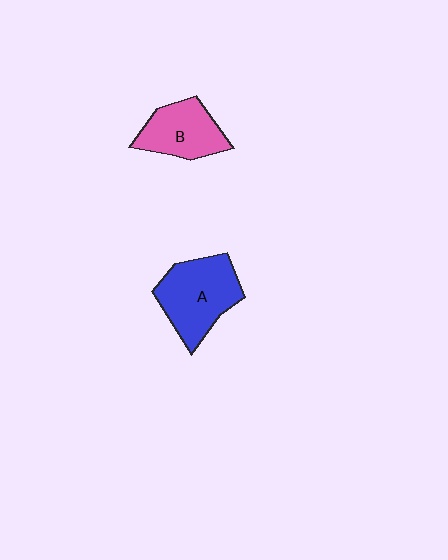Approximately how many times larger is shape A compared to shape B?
Approximately 1.3 times.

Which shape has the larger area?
Shape A (blue).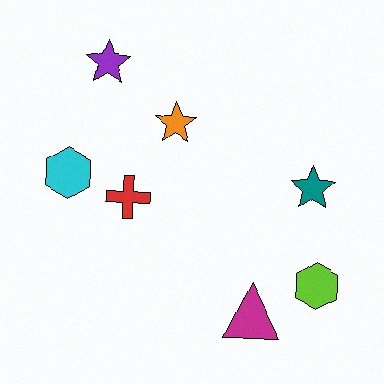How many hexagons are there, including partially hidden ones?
There are 2 hexagons.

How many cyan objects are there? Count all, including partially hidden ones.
There is 1 cyan object.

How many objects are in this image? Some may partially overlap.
There are 7 objects.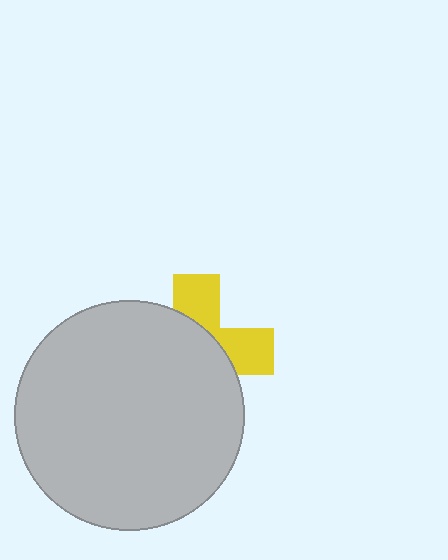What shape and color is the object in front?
The object in front is a light gray circle.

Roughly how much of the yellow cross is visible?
A small part of it is visible (roughly 37%).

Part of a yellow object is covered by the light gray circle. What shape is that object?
It is a cross.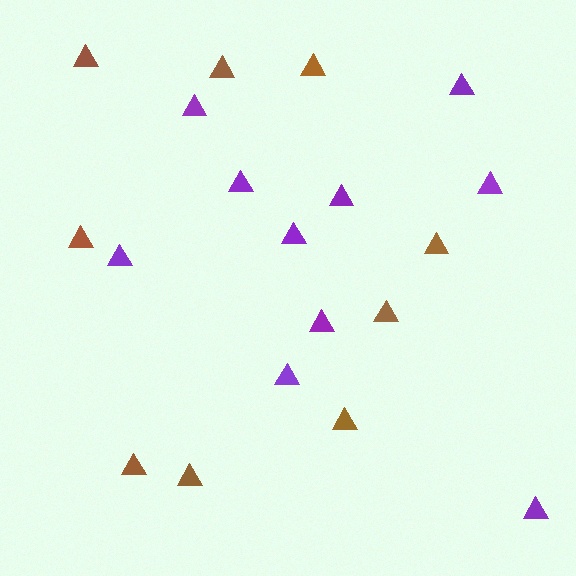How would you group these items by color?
There are 2 groups: one group of purple triangles (10) and one group of brown triangles (9).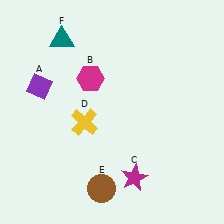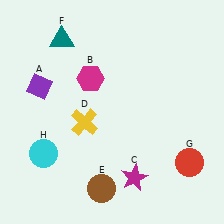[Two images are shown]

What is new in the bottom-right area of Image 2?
A red circle (G) was added in the bottom-right area of Image 2.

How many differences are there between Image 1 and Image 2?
There are 2 differences between the two images.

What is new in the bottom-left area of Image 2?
A cyan circle (H) was added in the bottom-left area of Image 2.